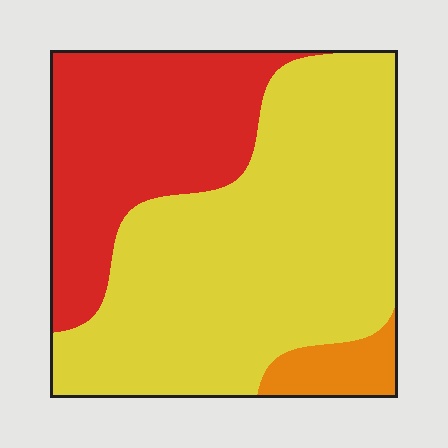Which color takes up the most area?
Yellow, at roughly 60%.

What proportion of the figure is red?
Red takes up between a sixth and a third of the figure.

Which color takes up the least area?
Orange, at roughly 5%.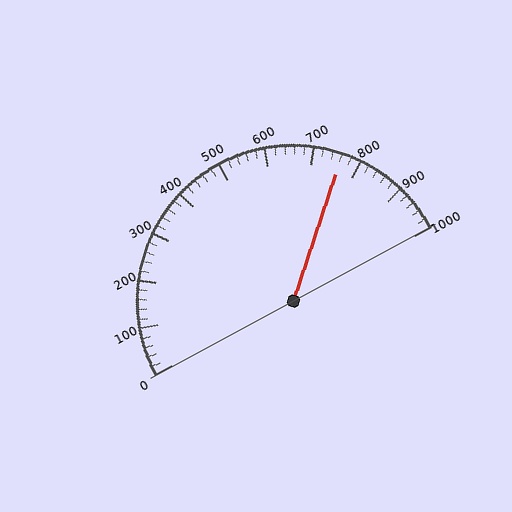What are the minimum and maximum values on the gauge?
The gauge ranges from 0 to 1000.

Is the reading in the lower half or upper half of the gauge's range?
The reading is in the upper half of the range (0 to 1000).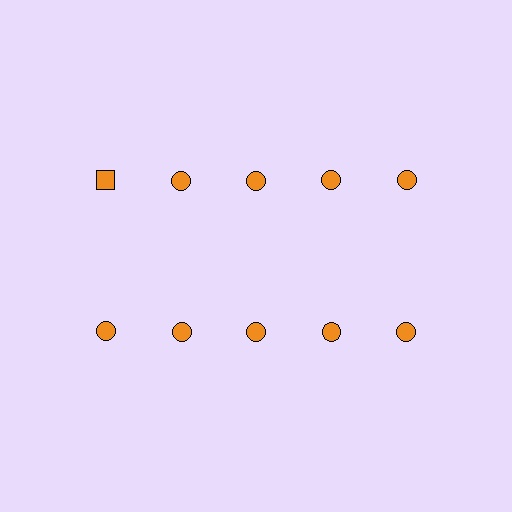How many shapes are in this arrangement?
There are 10 shapes arranged in a grid pattern.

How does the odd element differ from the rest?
It has a different shape: square instead of circle.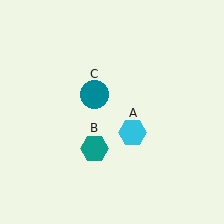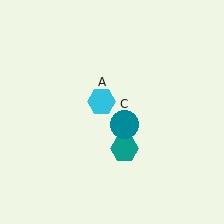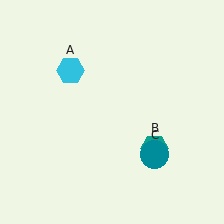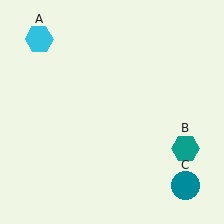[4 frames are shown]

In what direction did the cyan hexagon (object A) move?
The cyan hexagon (object A) moved up and to the left.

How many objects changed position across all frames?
3 objects changed position: cyan hexagon (object A), teal hexagon (object B), teal circle (object C).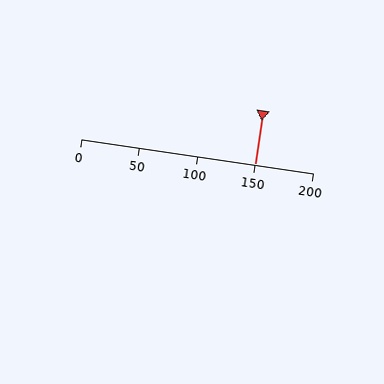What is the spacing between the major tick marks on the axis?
The major ticks are spaced 50 apart.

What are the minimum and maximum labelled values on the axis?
The axis runs from 0 to 200.